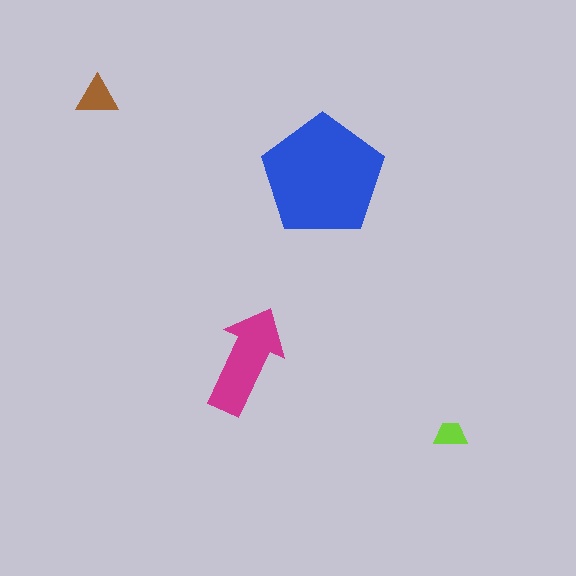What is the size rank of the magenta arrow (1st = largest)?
2nd.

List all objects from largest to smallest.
The blue pentagon, the magenta arrow, the brown triangle, the lime trapezoid.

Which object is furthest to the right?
The lime trapezoid is rightmost.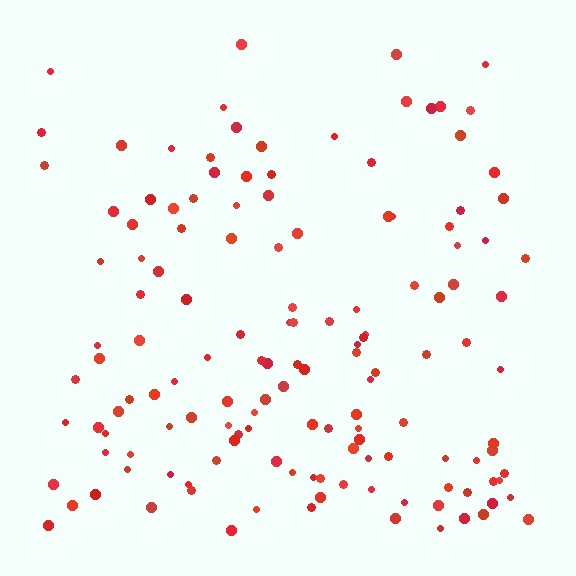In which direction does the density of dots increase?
From top to bottom, with the bottom side densest.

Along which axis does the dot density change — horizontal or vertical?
Vertical.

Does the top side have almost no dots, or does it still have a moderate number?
Still a moderate number, just noticeably fewer than the bottom.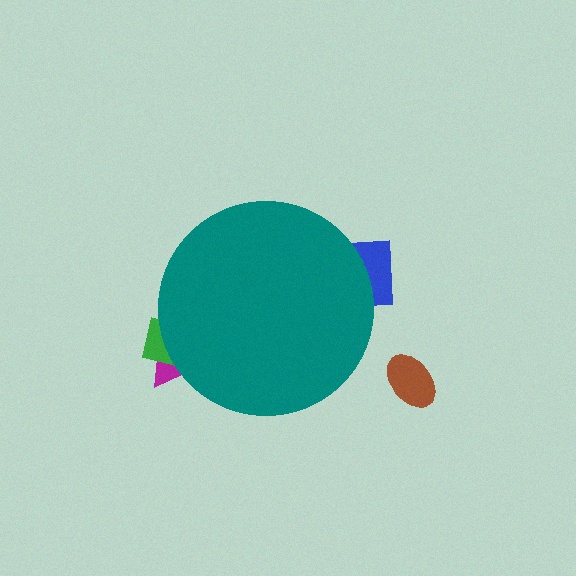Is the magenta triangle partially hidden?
Yes, the magenta triangle is partially hidden behind the teal circle.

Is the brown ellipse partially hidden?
No, the brown ellipse is fully visible.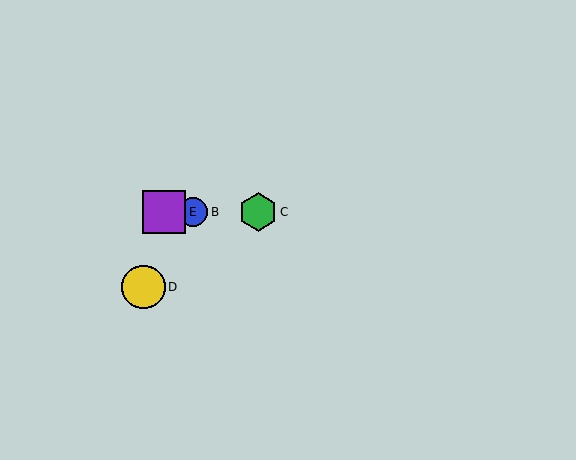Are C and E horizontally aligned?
Yes, both are at y≈212.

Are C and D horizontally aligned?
No, C is at y≈212 and D is at y≈287.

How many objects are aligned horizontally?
4 objects (A, B, C, E) are aligned horizontally.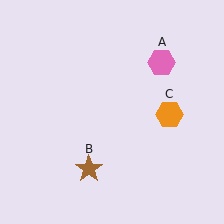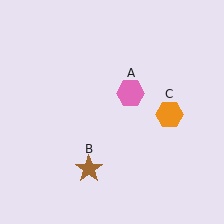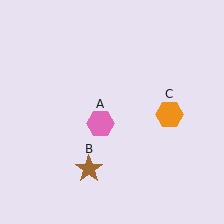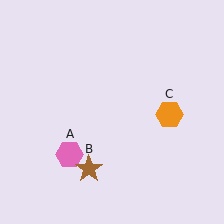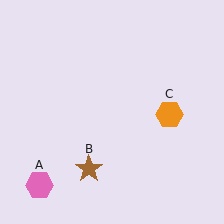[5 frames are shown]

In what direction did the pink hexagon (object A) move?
The pink hexagon (object A) moved down and to the left.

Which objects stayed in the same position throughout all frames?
Brown star (object B) and orange hexagon (object C) remained stationary.